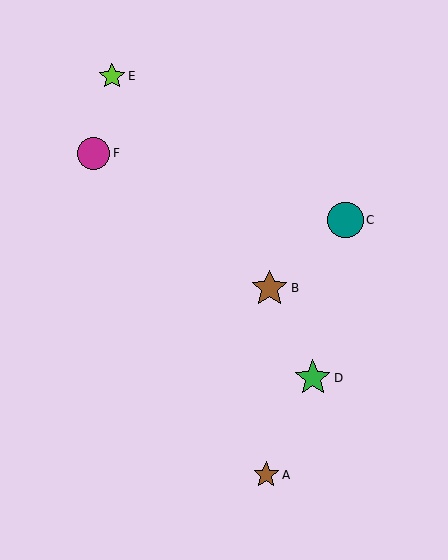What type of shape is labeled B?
Shape B is a brown star.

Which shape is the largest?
The brown star (labeled B) is the largest.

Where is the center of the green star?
The center of the green star is at (313, 378).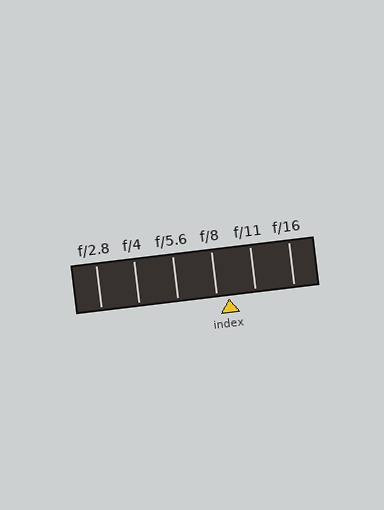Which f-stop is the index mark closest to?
The index mark is closest to f/8.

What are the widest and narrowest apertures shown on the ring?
The widest aperture shown is f/2.8 and the narrowest is f/16.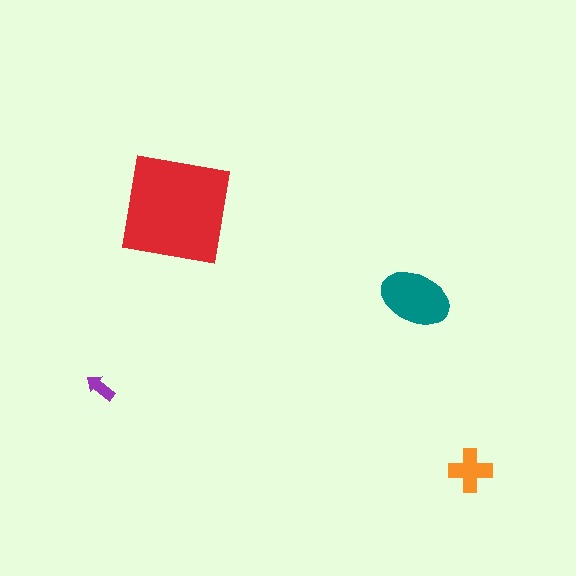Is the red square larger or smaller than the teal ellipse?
Larger.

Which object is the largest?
The red square.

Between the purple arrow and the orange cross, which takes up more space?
The orange cross.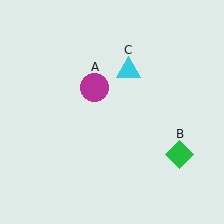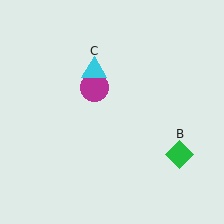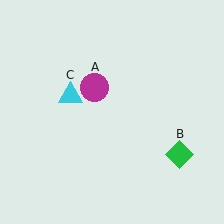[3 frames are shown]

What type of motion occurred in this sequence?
The cyan triangle (object C) rotated counterclockwise around the center of the scene.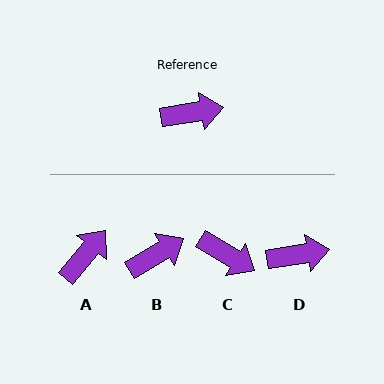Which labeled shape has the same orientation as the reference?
D.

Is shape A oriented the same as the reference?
No, it is off by about 41 degrees.